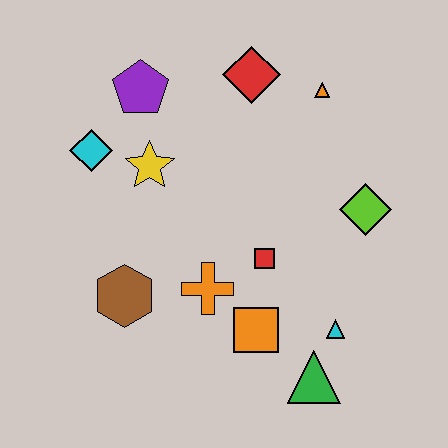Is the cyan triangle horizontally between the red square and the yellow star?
No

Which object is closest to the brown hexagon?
The orange cross is closest to the brown hexagon.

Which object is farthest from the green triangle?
The purple pentagon is farthest from the green triangle.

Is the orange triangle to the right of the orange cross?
Yes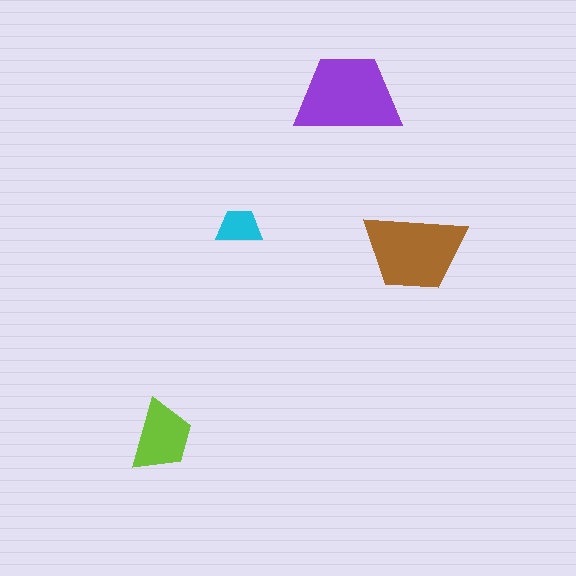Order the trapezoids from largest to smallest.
the purple one, the brown one, the lime one, the cyan one.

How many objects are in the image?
There are 4 objects in the image.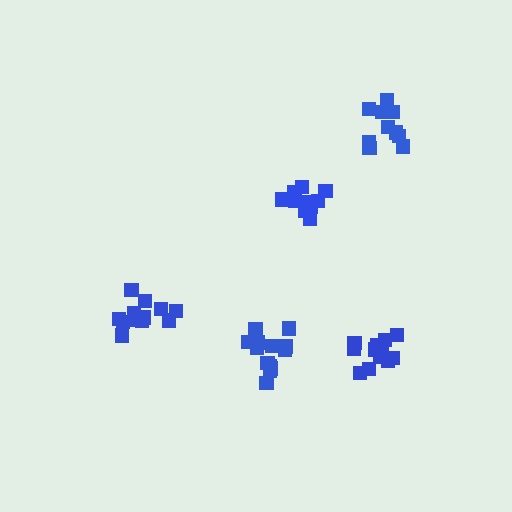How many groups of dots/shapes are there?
There are 5 groups.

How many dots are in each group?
Group 1: 10 dots, Group 2: 14 dots, Group 3: 12 dots, Group 4: 14 dots, Group 5: 10 dots (60 total).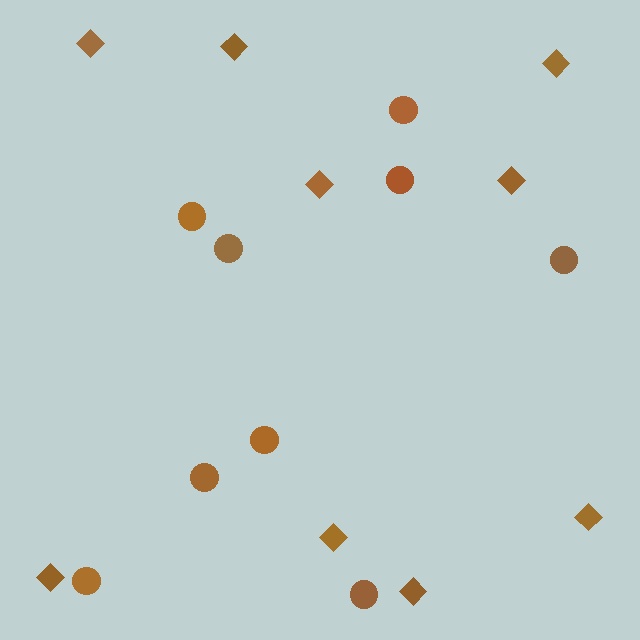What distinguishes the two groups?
There are 2 groups: one group of diamonds (9) and one group of circles (9).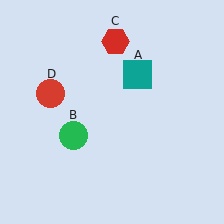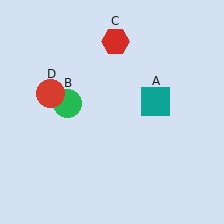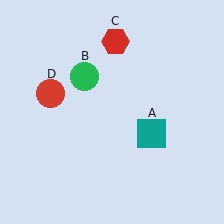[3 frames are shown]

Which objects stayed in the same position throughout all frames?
Red hexagon (object C) and red circle (object D) remained stationary.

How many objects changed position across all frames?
2 objects changed position: teal square (object A), green circle (object B).